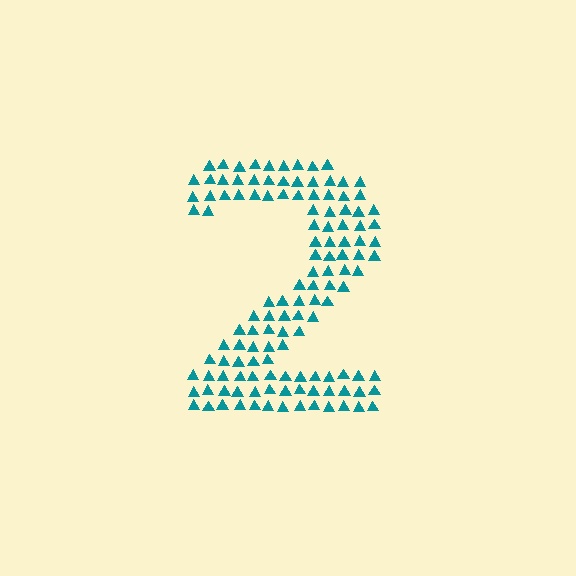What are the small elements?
The small elements are triangles.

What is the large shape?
The large shape is the digit 2.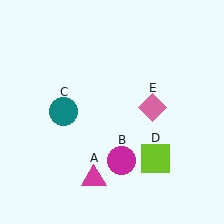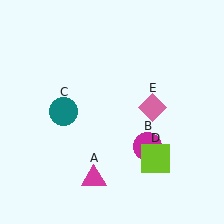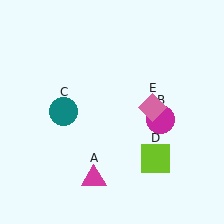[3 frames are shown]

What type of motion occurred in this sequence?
The magenta circle (object B) rotated counterclockwise around the center of the scene.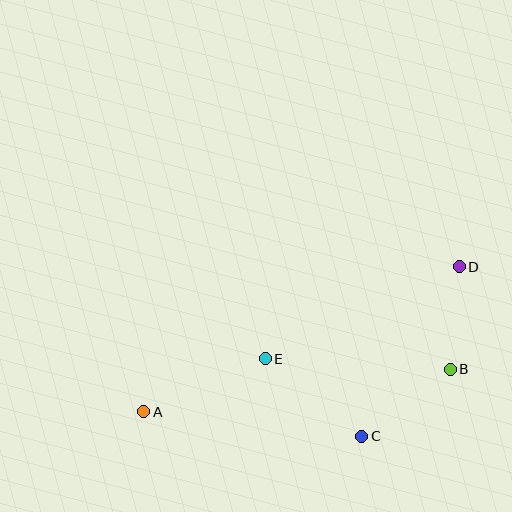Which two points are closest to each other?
Points B and D are closest to each other.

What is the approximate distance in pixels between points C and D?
The distance between C and D is approximately 195 pixels.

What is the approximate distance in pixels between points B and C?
The distance between B and C is approximately 111 pixels.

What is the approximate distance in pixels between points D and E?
The distance between D and E is approximately 215 pixels.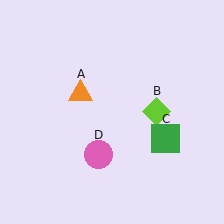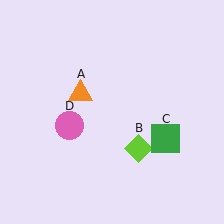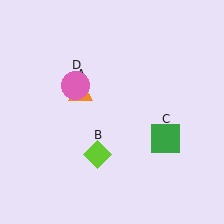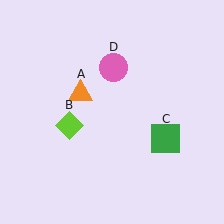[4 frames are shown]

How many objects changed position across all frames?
2 objects changed position: lime diamond (object B), pink circle (object D).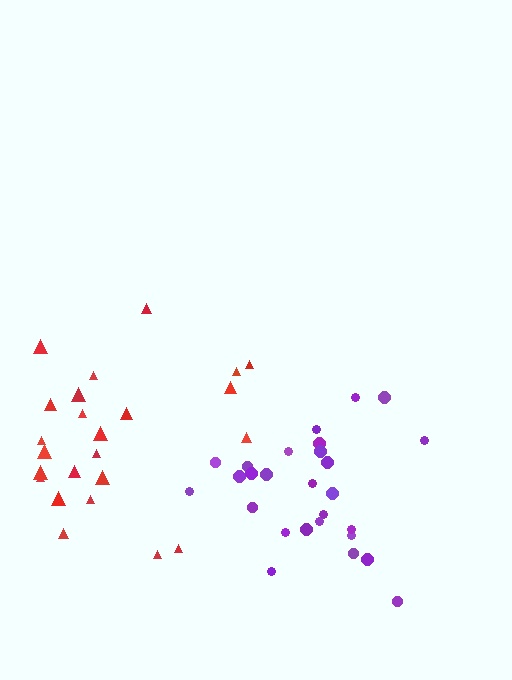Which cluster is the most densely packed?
Purple.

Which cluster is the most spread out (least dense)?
Red.